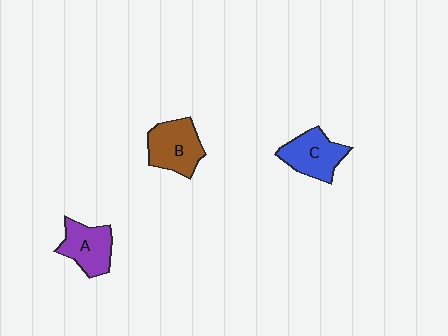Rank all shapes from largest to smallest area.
From largest to smallest: B (brown), C (blue), A (purple).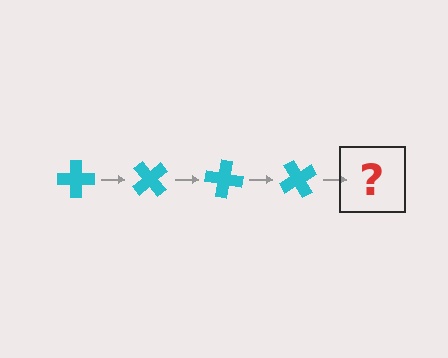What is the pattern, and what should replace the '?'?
The pattern is that the cross rotates 50 degrees each step. The '?' should be a cyan cross rotated 200 degrees.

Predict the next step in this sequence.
The next step is a cyan cross rotated 200 degrees.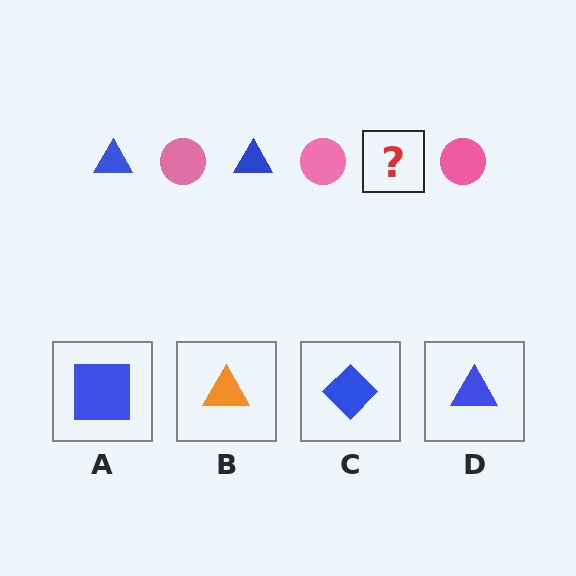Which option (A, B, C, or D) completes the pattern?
D.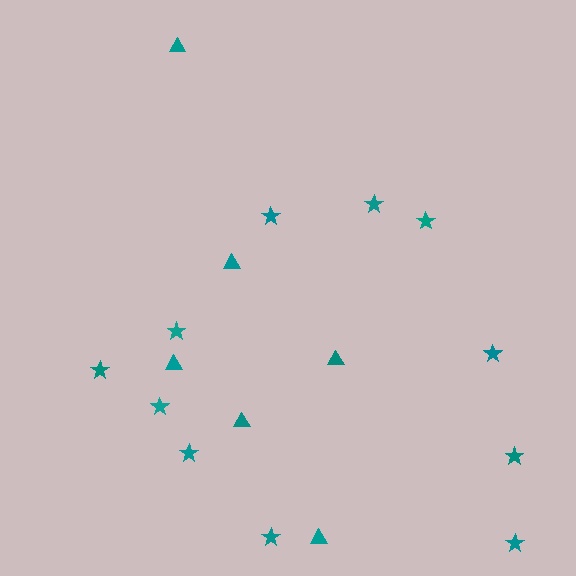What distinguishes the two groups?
There are 2 groups: one group of triangles (6) and one group of stars (11).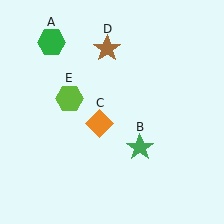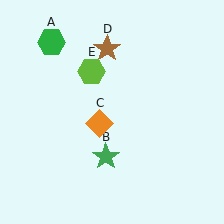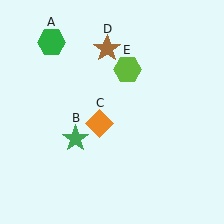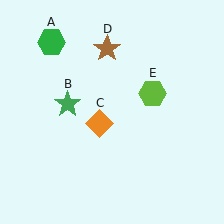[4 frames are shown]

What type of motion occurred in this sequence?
The green star (object B), lime hexagon (object E) rotated clockwise around the center of the scene.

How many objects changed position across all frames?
2 objects changed position: green star (object B), lime hexagon (object E).